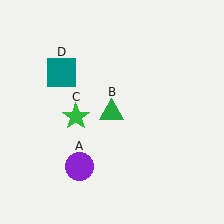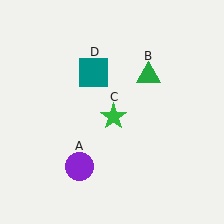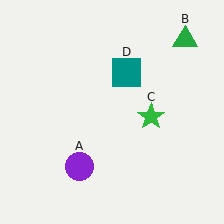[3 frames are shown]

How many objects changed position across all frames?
3 objects changed position: green triangle (object B), green star (object C), teal square (object D).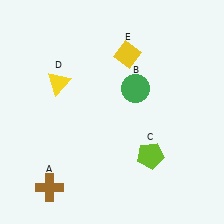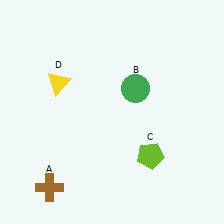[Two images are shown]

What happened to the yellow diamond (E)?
The yellow diamond (E) was removed in Image 2. It was in the top-right area of Image 1.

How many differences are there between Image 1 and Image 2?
There is 1 difference between the two images.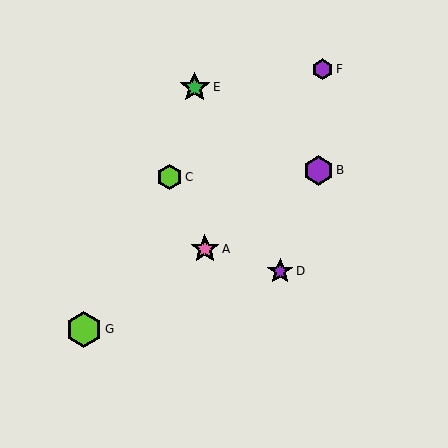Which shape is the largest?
The lime hexagon (labeled G) is the largest.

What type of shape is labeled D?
Shape D is a purple star.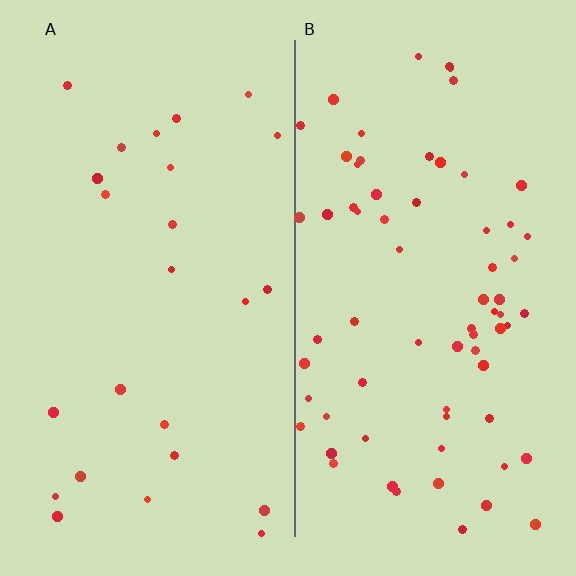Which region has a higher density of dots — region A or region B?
B (the right).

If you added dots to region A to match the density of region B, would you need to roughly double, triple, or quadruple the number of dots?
Approximately triple.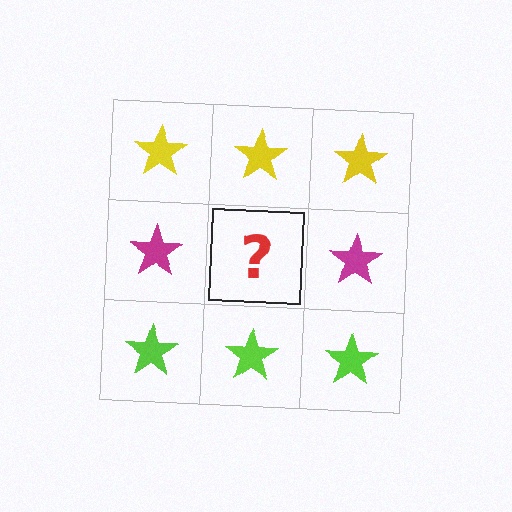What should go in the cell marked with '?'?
The missing cell should contain a magenta star.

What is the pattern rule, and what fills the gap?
The rule is that each row has a consistent color. The gap should be filled with a magenta star.